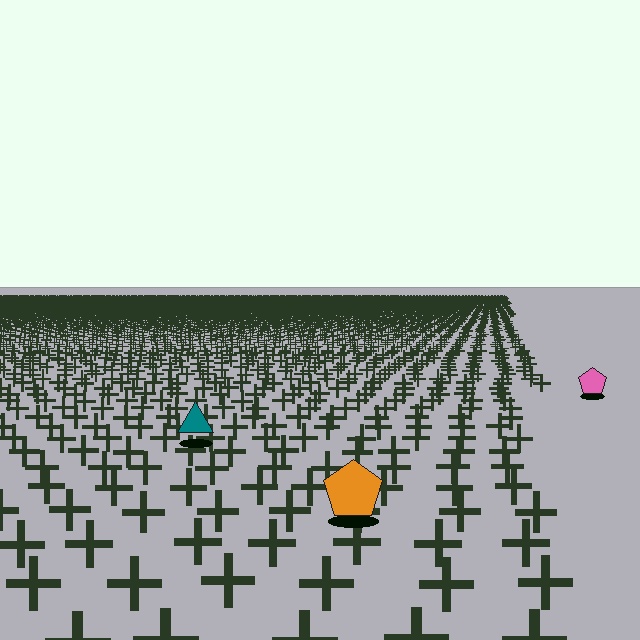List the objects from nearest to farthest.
From nearest to farthest: the orange pentagon, the teal triangle, the pink pentagon.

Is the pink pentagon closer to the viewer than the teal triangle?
No. The teal triangle is closer — you can tell from the texture gradient: the ground texture is coarser near it.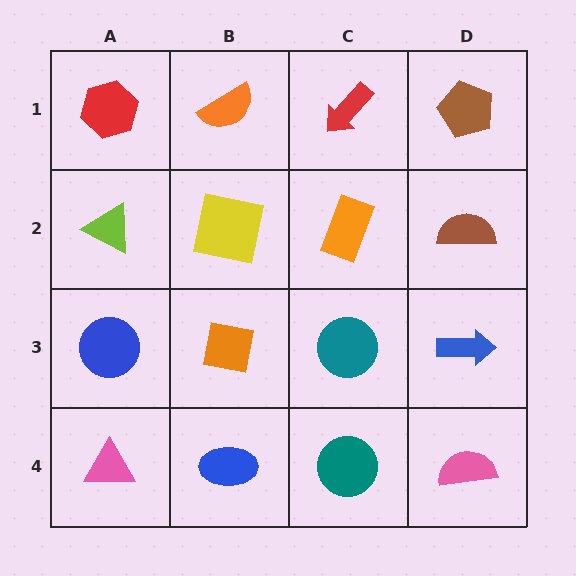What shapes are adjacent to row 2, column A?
A red hexagon (row 1, column A), a blue circle (row 3, column A), a yellow square (row 2, column B).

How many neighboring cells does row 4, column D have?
2.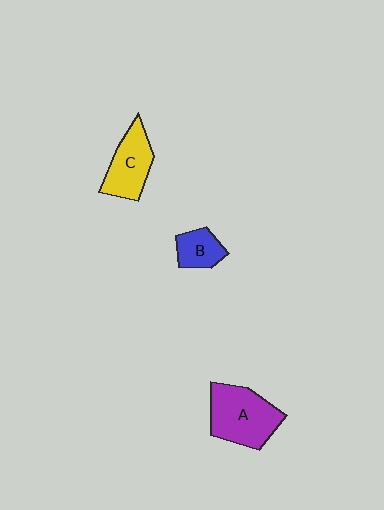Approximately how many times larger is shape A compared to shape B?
Approximately 2.2 times.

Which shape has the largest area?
Shape A (purple).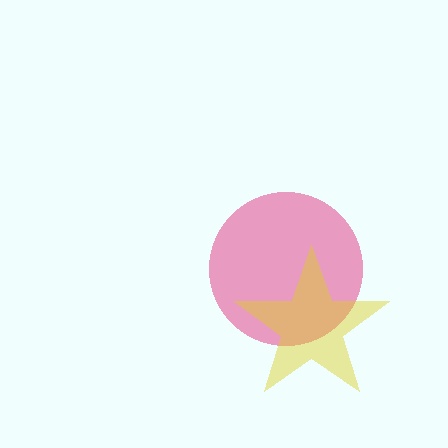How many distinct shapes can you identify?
There are 2 distinct shapes: a pink circle, a yellow star.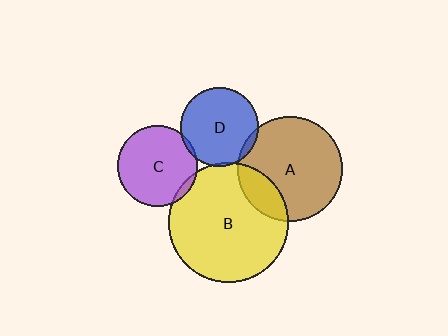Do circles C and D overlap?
Yes.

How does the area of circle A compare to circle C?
Approximately 1.7 times.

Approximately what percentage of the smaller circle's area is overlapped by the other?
Approximately 5%.